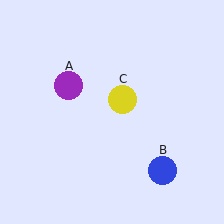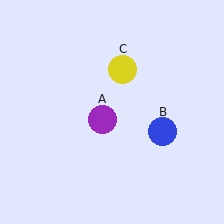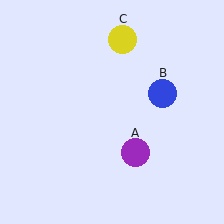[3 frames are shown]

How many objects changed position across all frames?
3 objects changed position: purple circle (object A), blue circle (object B), yellow circle (object C).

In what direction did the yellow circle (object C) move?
The yellow circle (object C) moved up.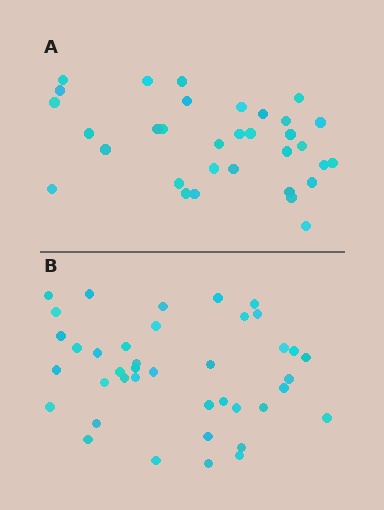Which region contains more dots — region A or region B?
Region B (the bottom region) has more dots.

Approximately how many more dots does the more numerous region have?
Region B has roughly 8 or so more dots than region A.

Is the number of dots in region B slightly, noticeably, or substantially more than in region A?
Region B has only slightly more — the two regions are fairly close. The ratio is roughly 1.2 to 1.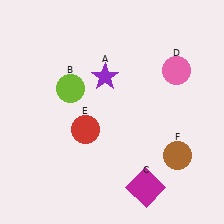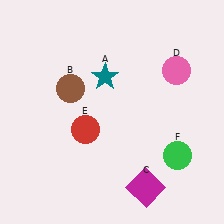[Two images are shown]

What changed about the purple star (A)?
In Image 1, A is purple. In Image 2, it changed to teal.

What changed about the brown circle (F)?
In Image 1, F is brown. In Image 2, it changed to green.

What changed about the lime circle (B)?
In Image 1, B is lime. In Image 2, it changed to brown.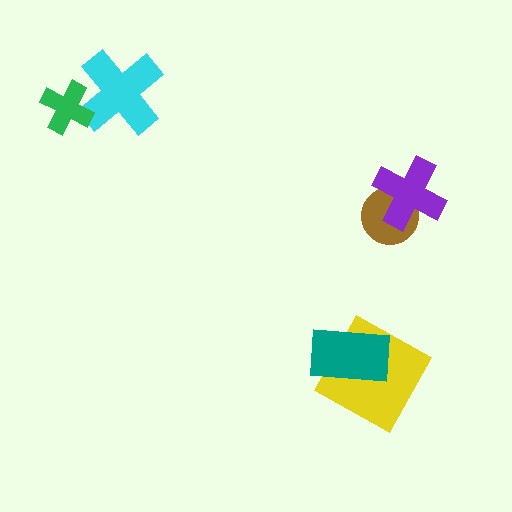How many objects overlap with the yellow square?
1 object overlaps with the yellow square.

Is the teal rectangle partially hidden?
No, no other shape covers it.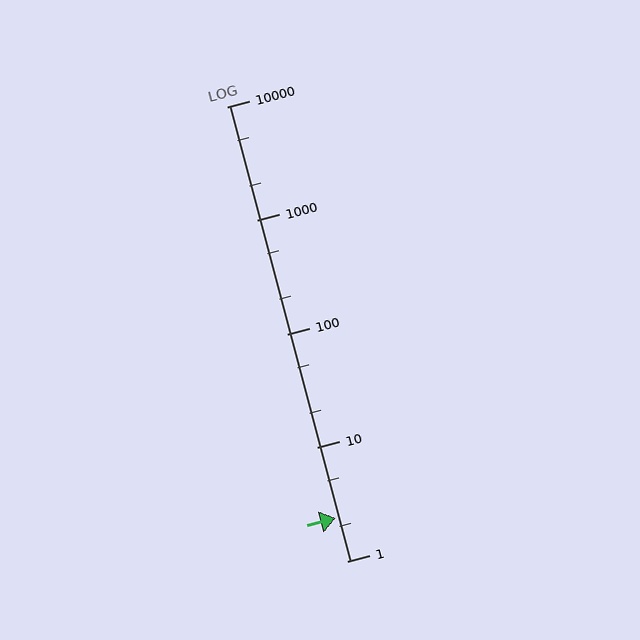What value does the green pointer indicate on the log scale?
The pointer indicates approximately 2.4.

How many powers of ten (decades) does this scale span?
The scale spans 4 decades, from 1 to 10000.